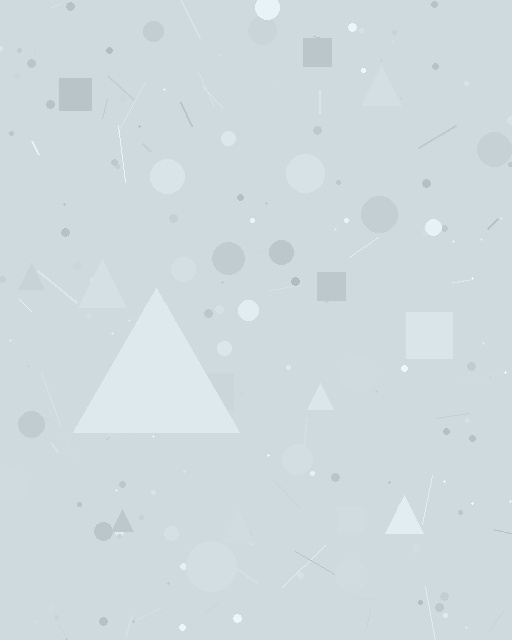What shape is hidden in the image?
A triangle is hidden in the image.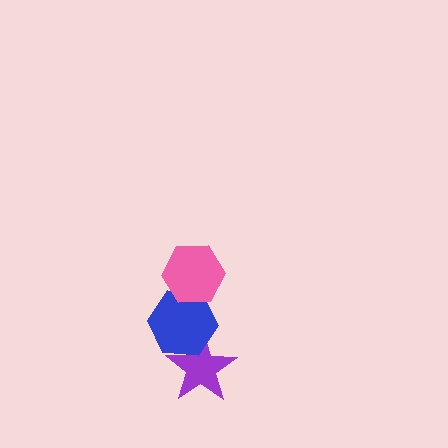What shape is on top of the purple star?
The blue hexagon is on top of the purple star.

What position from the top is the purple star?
The purple star is 3rd from the top.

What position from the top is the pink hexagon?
The pink hexagon is 1st from the top.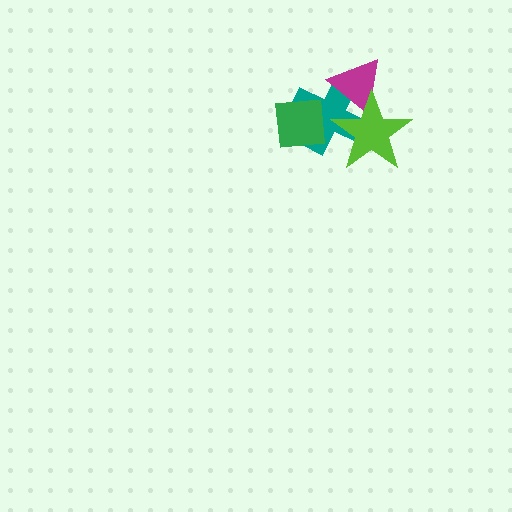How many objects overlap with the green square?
1 object overlaps with the green square.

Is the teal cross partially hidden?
Yes, it is partially covered by another shape.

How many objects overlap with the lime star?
2 objects overlap with the lime star.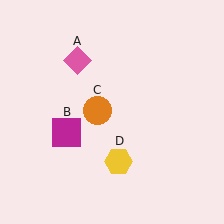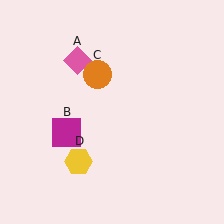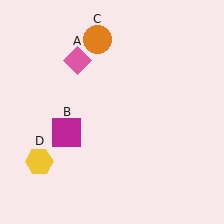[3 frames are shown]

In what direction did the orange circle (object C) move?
The orange circle (object C) moved up.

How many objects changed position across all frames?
2 objects changed position: orange circle (object C), yellow hexagon (object D).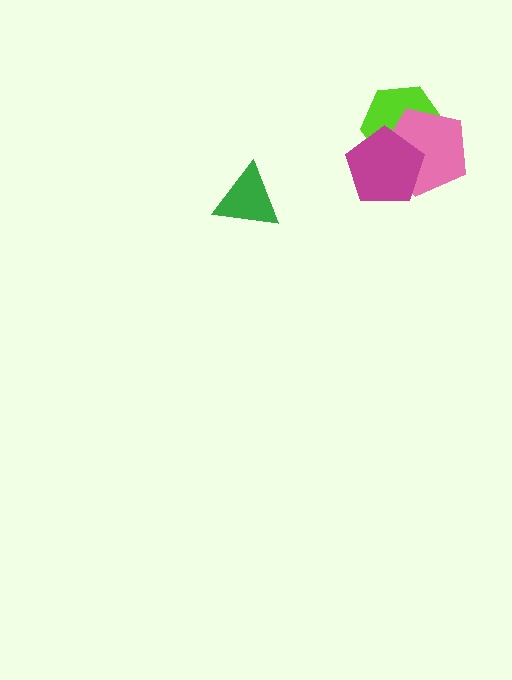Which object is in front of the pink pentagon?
The magenta pentagon is in front of the pink pentagon.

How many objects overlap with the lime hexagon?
2 objects overlap with the lime hexagon.